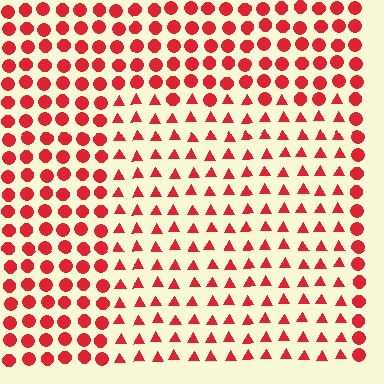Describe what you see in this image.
The image is filled with small red elements arranged in a uniform grid. A rectangle-shaped region contains triangles, while the surrounding area contains circles. The boundary is defined purely by the change in element shape.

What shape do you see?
I see a rectangle.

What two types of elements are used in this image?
The image uses triangles inside the rectangle region and circles outside it.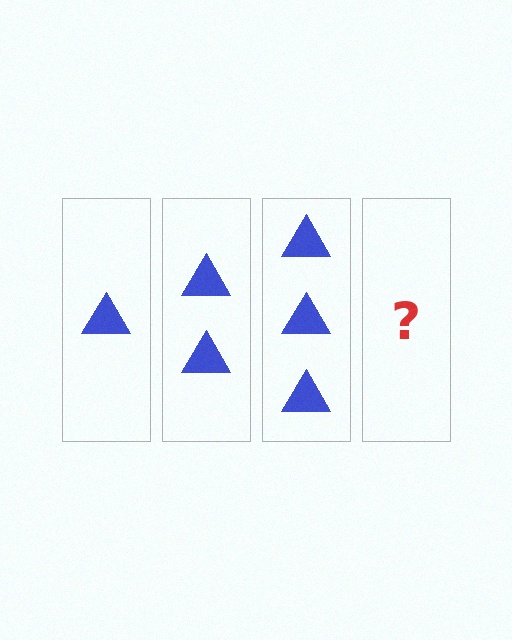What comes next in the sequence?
The next element should be 4 triangles.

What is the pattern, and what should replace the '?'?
The pattern is that each step adds one more triangle. The '?' should be 4 triangles.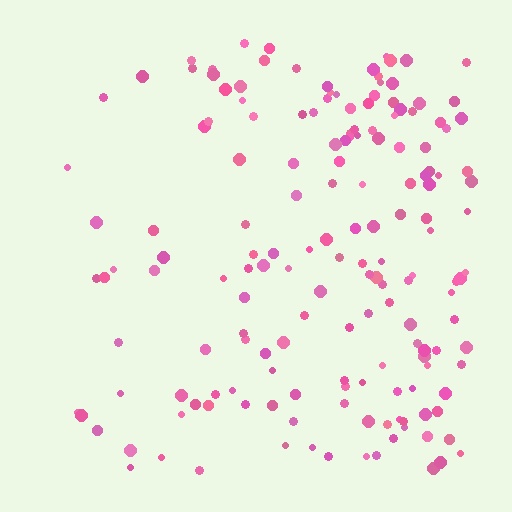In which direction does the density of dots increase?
From left to right, with the right side densest.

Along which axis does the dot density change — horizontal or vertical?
Horizontal.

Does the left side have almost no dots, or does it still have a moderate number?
Still a moderate number, just noticeably fewer than the right.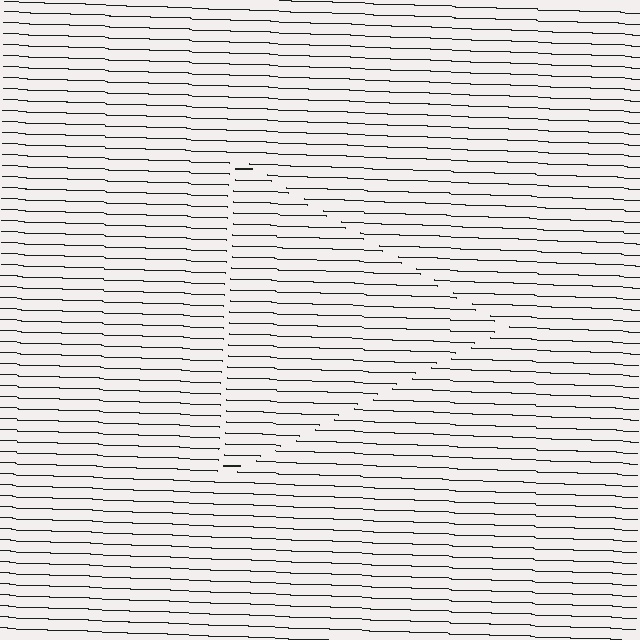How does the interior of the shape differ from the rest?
The interior of the shape contains the same grating, shifted by half a period — the contour is defined by the phase discontinuity where line-ends from the inner and outer gratings abut.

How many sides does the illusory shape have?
3 sides — the line-ends trace a triangle.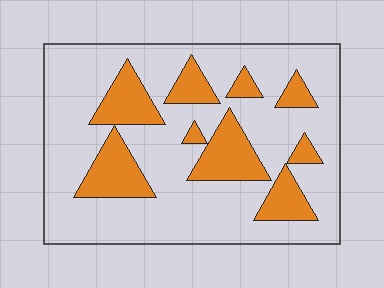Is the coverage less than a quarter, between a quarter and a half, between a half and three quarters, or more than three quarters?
Less than a quarter.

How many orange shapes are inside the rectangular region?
9.